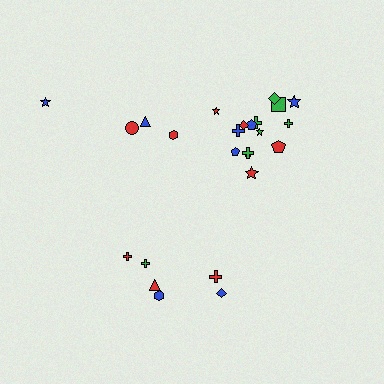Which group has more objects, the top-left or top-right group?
The top-right group.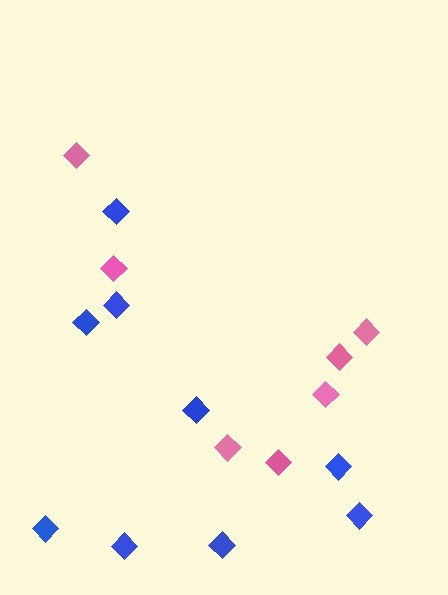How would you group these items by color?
There are 2 groups: one group of blue diamonds (9) and one group of pink diamonds (7).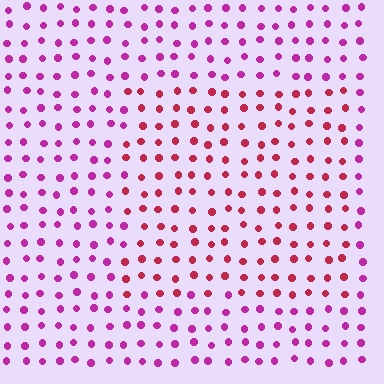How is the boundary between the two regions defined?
The boundary is defined purely by a slight shift in hue (about 35 degrees). Spacing, size, and orientation are identical on both sides.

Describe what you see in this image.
The image is filled with small magenta elements in a uniform arrangement. A rectangle-shaped region is visible where the elements are tinted to a slightly different hue, forming a subtle color boundary.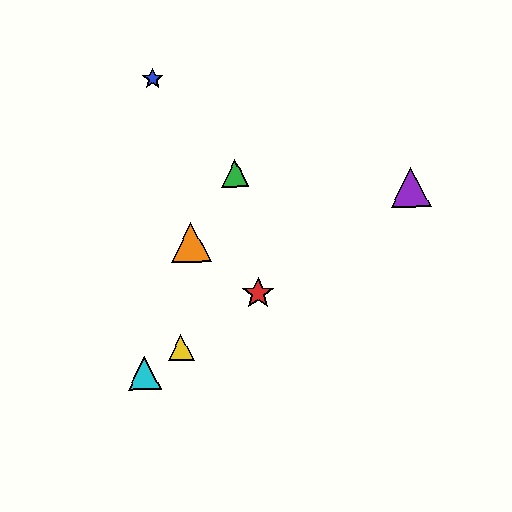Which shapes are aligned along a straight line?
The red star, the yellow triangle, the purple triangle, the cyan triangle are aligned along a straight line.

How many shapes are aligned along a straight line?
4 shapes (the red star, the yellow triangle, the purple triangle, the cyan triangle) are aligned along a straight line.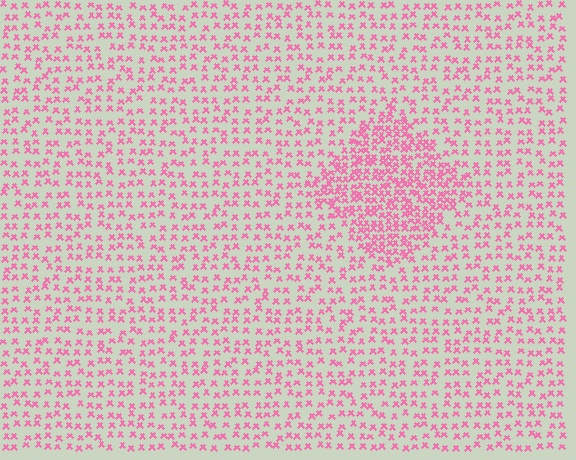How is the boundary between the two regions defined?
The boundary is defined by a change in element density (approximately 2.1x ratio). All elements are the same color, size, and shape.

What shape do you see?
I see a diamond.